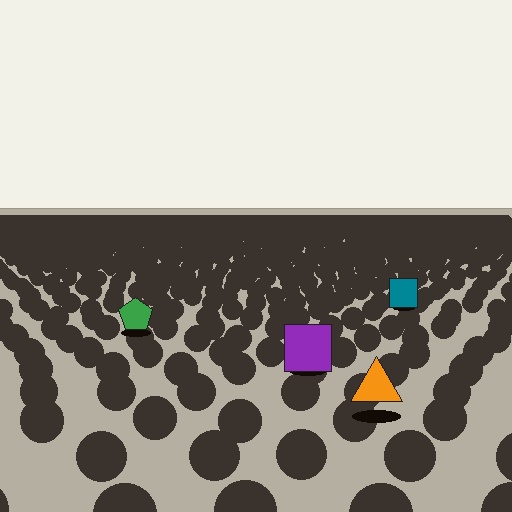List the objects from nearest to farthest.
From nearest to farthest: the orange triangle, the purple square, the green pentagon, the teal square.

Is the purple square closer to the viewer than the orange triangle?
No. The orange triangle is closer — you can tell from the texture gradient: the ground texture is coarser near it.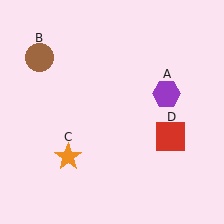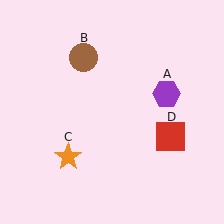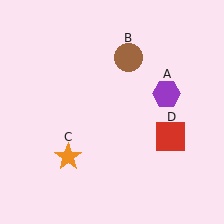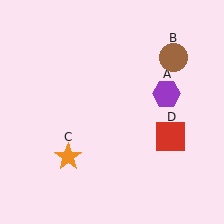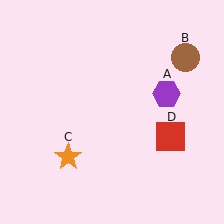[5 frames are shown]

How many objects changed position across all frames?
1 object changed position: brown circle (object B).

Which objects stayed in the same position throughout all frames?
Purple hexagon (object A) and orange star (object C) and red square (object D) remained stationary.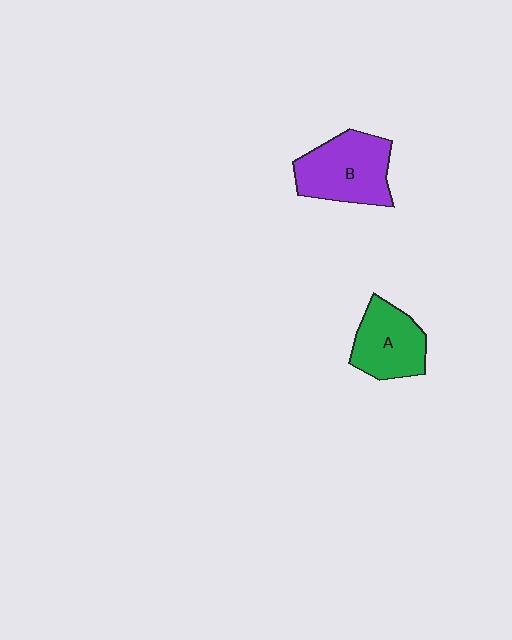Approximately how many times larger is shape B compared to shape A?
Approximately 1.2 times.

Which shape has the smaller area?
Shape A (green).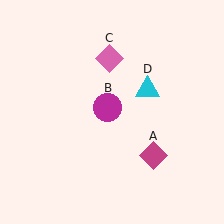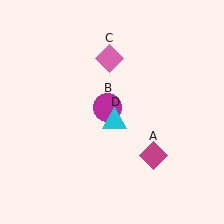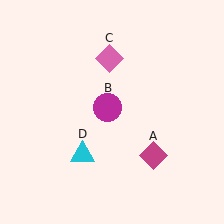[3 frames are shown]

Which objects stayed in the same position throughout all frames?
Magenta diamond (object A) and magenta circle (object B) and pink diamond (object C) remained stationary.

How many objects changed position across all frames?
1 object changed position: cyan triangle (object D).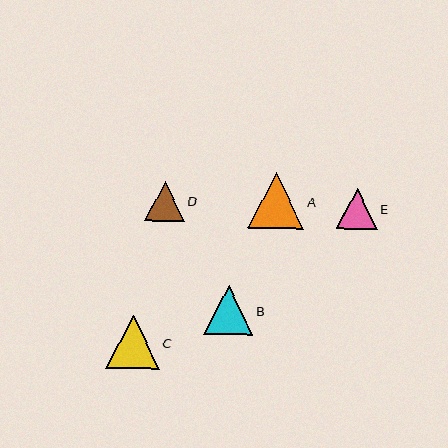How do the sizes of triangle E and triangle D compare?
Triangle E and triangle D are approximately the same size.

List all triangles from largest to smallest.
From largest to smallest: A, C, B, E, D.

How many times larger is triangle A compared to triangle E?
Triangle A is approximately 1.4 times the size of triangle E.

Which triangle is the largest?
Triangle A is the largest with a size of approximately 56 pixels.